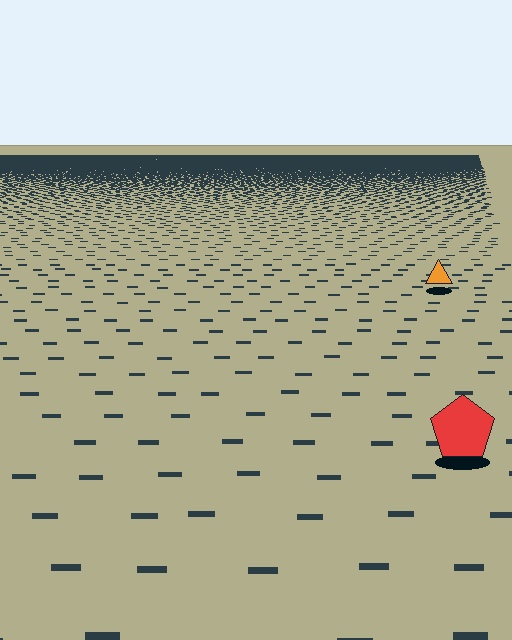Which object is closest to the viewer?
The red pentagon is closest. The texture marks near it are larger and more spread out.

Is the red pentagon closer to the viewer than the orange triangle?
Yes. The red pentagon is closer — you can tell from the texture gradient: the ground texture is coarser near it.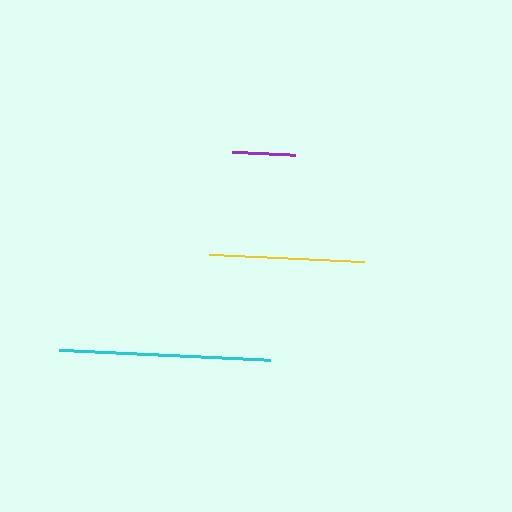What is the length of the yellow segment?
The yellow segment is approximately 155 pixels long.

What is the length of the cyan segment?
The cyan segment is approximately 211 pixels long.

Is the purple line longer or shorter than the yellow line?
The yellow line is longer than the purple line.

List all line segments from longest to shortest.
From longest to shortest: cyan, yellow, purple.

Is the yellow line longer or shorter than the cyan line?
The cyan line is longer than the yellow line.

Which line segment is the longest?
The cyan line is the longest at approximately 211 pixels.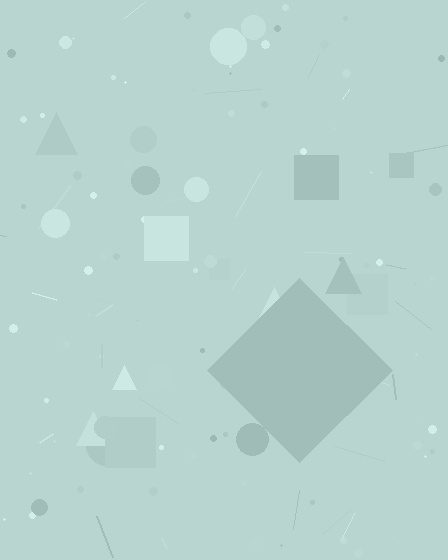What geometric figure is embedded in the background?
A diamond is embedded in the background.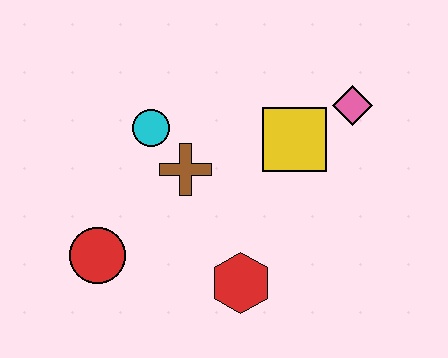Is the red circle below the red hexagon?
No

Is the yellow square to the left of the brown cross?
No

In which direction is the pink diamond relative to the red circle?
The pink diamond is to the right of the red circle.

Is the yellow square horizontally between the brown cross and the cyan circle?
No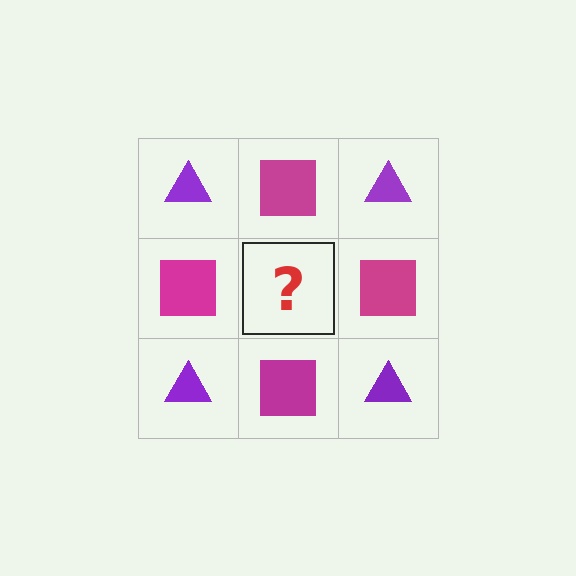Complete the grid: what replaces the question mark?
The question mark should be replaced with a purple triangle.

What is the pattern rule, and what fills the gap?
The rule is that it alternates purple triangle and magenta square in a checkerboard pattern. The gap should be filled with a purple triangle.